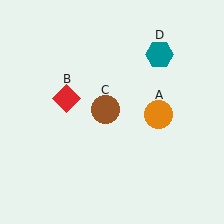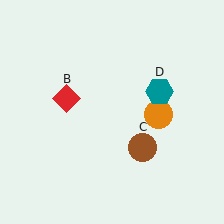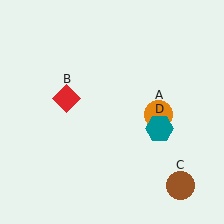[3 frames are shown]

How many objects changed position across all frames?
2 objects changed position: brown circle (object C), teal hexagon (object D).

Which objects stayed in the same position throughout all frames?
Orange circle (object A) and red diamond (object B) remained stationary.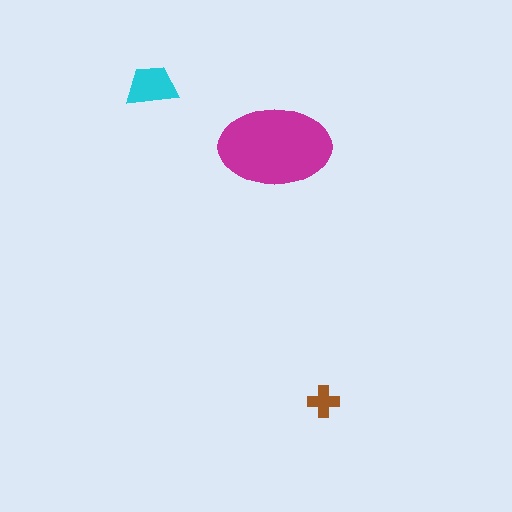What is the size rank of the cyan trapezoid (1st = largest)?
2nd.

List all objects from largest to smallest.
The magenta ellipse, the cyan trapezoid, the brown cross.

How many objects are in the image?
There are 3 objects in the image.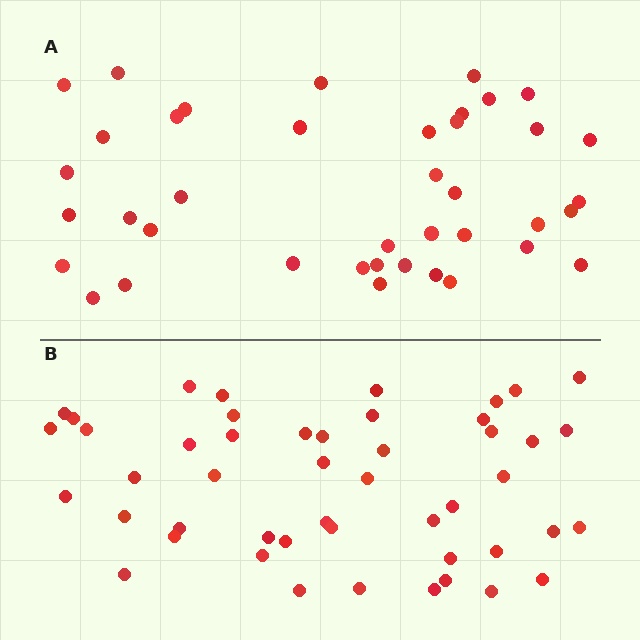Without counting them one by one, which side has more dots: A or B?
Region B (the bottom region) has more dots.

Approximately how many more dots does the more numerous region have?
Region B has roughly 8 or so more dots than region A.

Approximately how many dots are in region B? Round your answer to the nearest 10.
About 50 dots. (The exact count is 48, which rounds to 50.)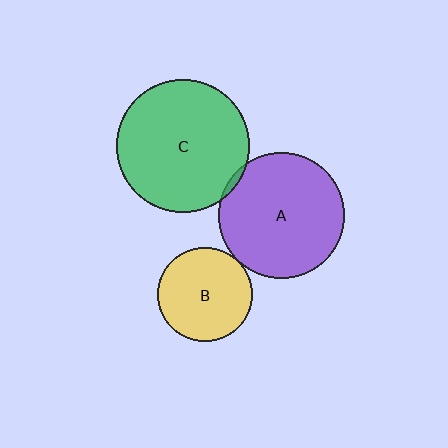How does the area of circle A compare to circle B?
Approximately 1.8 times.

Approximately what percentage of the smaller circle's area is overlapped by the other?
Approximately 5%.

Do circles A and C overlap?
Yes.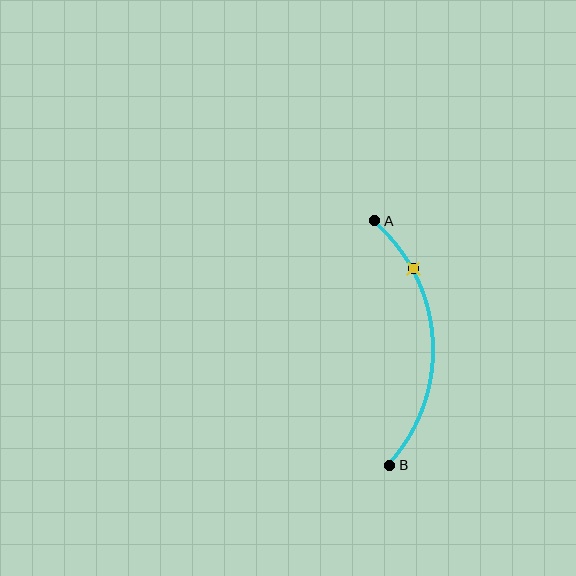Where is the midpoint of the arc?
The arc midpoint is the point on the curve farthest from the straight line joining A and B. It sits to the right of that line.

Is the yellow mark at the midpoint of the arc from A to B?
No. The yellow mark lies on the arc but is closer to endpoint A. The arc midpoint would be at the point on the curve equidistant along the arc from both A and B.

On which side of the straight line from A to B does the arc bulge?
The arc bulges to the right of the straight line connecting A and B.